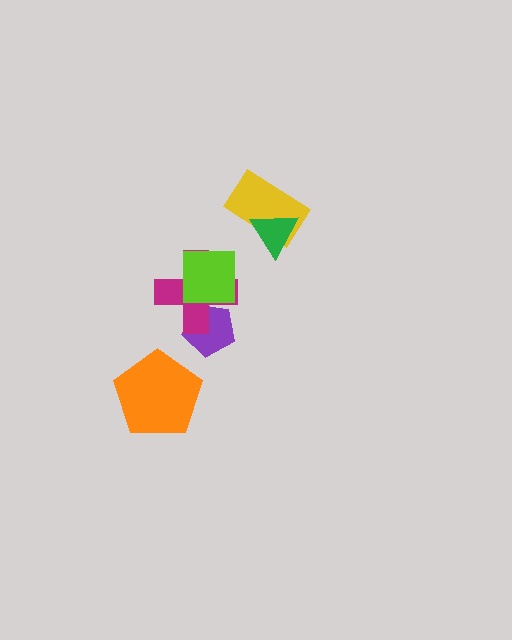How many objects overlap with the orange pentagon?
0 objects overlap with the orange pentagon.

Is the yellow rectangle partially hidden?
Yes, it is partially covered by another shape.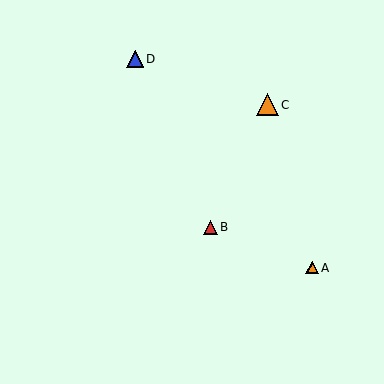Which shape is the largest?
The orange triangle (labeled C) is the largest.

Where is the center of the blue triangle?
The center of the blue triangle is at (135, 59).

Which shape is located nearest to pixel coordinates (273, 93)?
The orange triangle (labeled C) at (267, 105) is nearest to that location.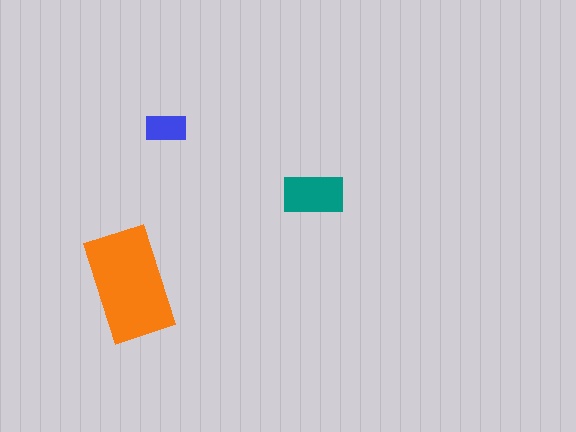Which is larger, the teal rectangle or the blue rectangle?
The teal one.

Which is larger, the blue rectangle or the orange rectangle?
The orange one.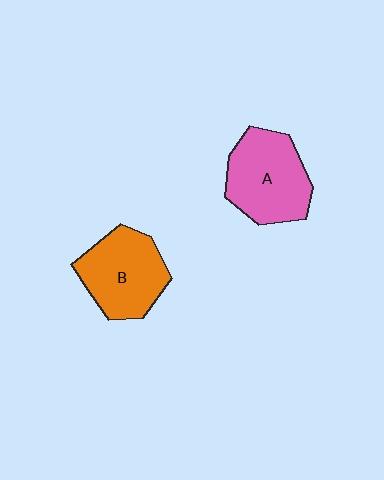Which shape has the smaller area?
Shape B (orange).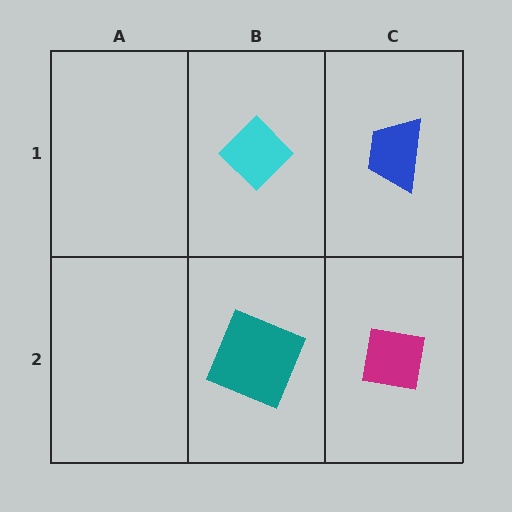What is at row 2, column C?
A magenta square.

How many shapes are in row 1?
2 shapes.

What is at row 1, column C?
A blue trapezoid.